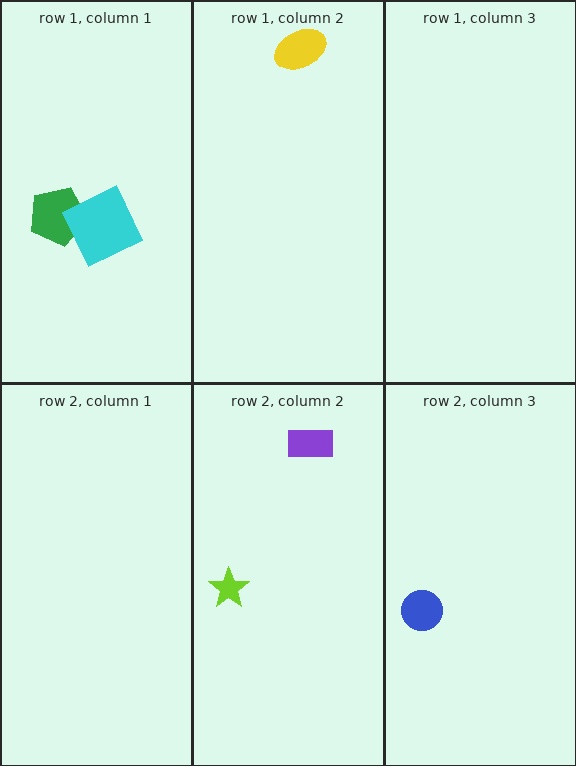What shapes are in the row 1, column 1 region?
The green pentagon, the cyan square.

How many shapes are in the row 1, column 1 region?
2.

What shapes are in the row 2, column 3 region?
The blue circle.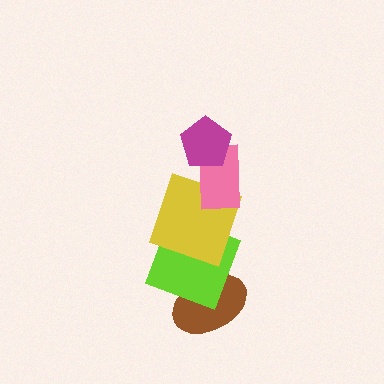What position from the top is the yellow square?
The yellow square is 3rd from the top.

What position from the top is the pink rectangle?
The pink rectangle is 2nd from the top.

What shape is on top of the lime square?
The yellow square is on top of the lime square.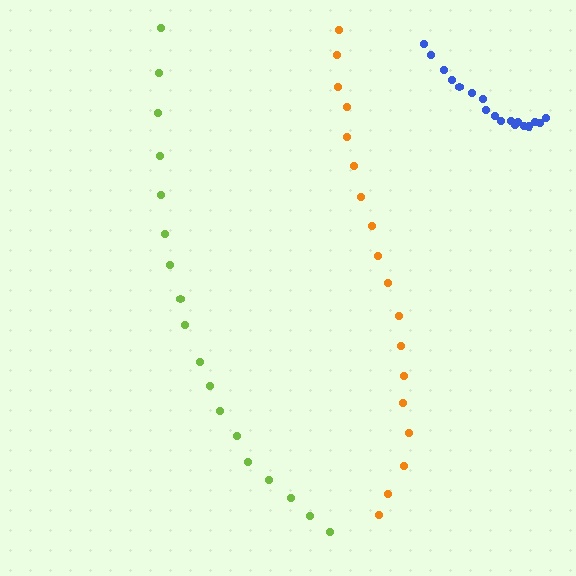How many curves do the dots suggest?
There are 3 distinct paths.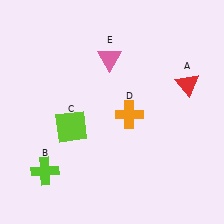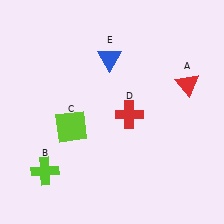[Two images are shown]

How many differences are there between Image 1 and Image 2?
There are 2 differences between the two images.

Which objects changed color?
D changed from orange to red. E changed from pink to blue.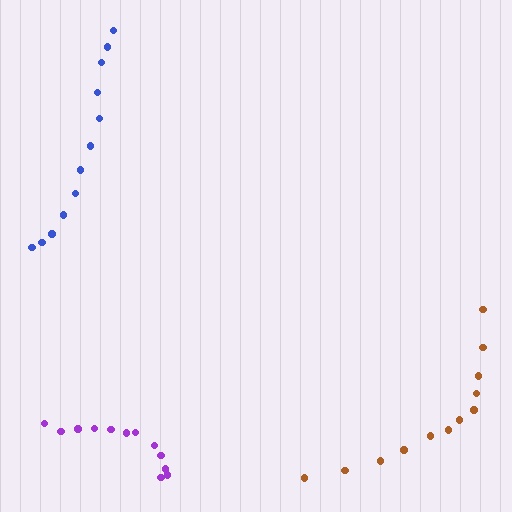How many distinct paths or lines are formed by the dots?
There are 3 distinct paths.